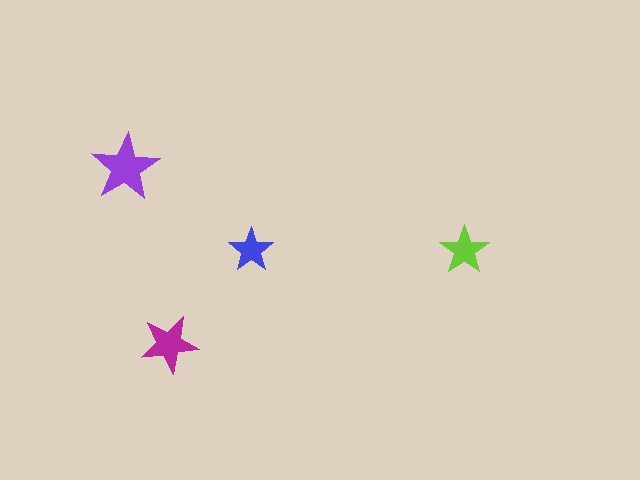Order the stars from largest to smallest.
the purple one, the magenta one, the lime one, the blue one.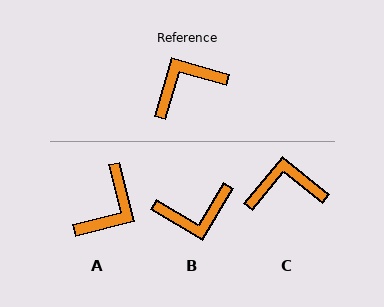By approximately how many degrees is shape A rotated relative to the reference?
Approximately 149 degrees clockwise.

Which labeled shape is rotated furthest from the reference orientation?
B, about 165 degrees away.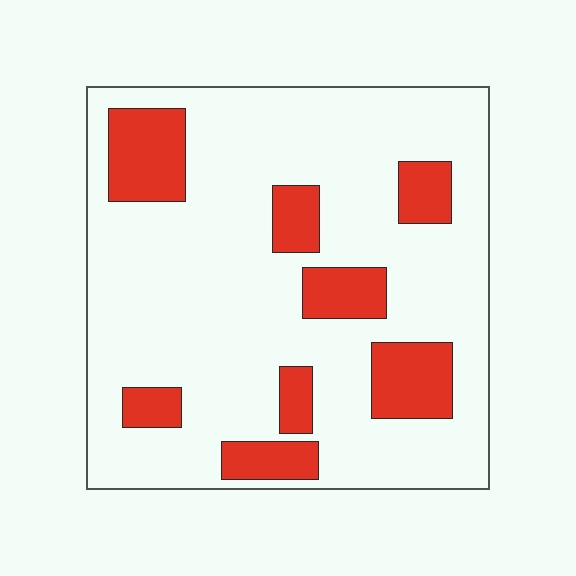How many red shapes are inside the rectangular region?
8.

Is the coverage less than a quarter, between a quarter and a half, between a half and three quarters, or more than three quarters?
Less than a quarter.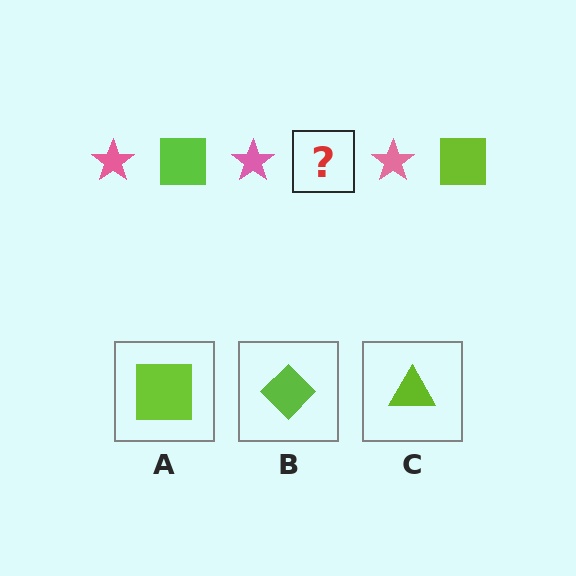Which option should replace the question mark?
Option A.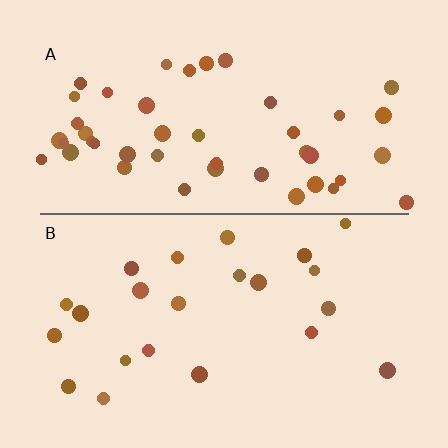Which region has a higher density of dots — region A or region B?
A (the top).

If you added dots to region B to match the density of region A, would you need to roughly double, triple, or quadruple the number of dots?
Approximately double.